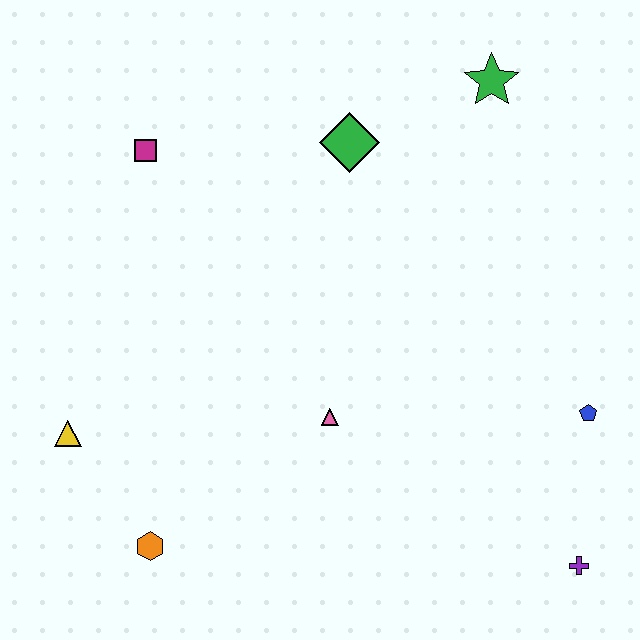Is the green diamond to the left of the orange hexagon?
No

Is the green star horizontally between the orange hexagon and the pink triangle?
No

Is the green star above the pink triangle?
Yes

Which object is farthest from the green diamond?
The purple cross is farthest from the green diamond.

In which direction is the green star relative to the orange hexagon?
The green star is above the orange hexagon.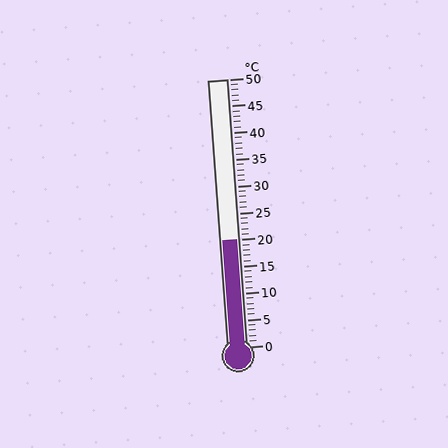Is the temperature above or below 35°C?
The temperature is below 35°C.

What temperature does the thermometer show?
The thermometer shows approximately 20°C.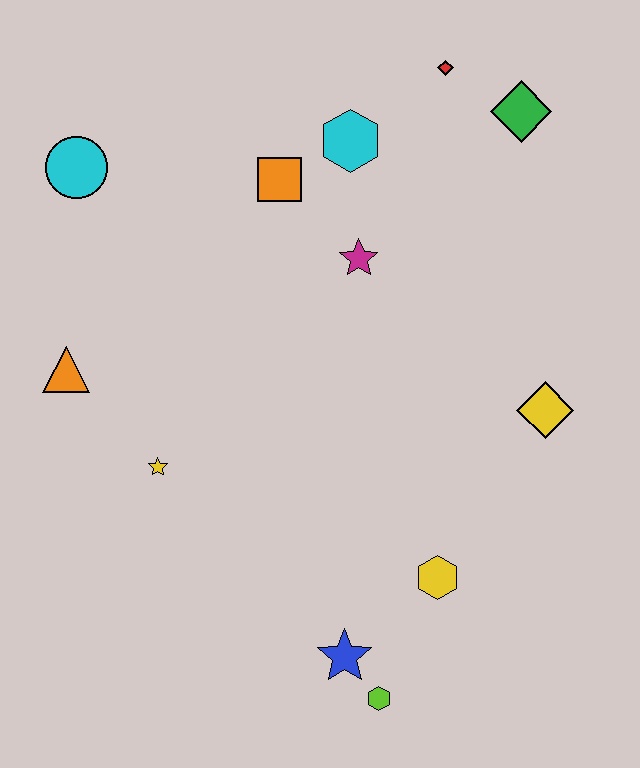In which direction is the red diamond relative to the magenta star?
The red diamond is above the magenta star.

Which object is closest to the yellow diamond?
The yellow hexagon is closest to the yellow diamond.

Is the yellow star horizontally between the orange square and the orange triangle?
Yes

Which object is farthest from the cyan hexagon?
The lime hexagon is farthest from the cyan hexagon.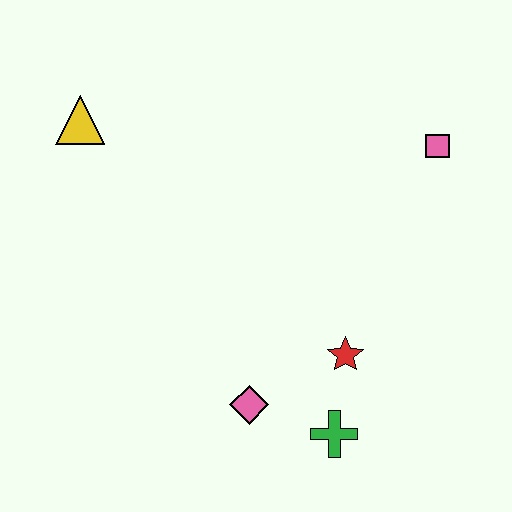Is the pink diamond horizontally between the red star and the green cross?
No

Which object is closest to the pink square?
The red star is closest to the pink square.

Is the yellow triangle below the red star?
No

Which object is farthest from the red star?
The yellow triangle is farthest from the red star.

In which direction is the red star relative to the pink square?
The red star is below the pink square.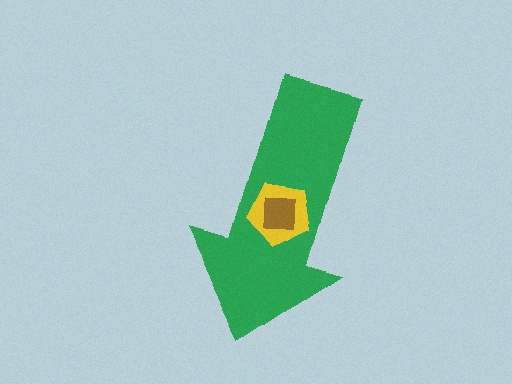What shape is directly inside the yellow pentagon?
The brown square.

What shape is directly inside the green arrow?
The yellow pentagon.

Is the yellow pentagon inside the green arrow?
Yes.